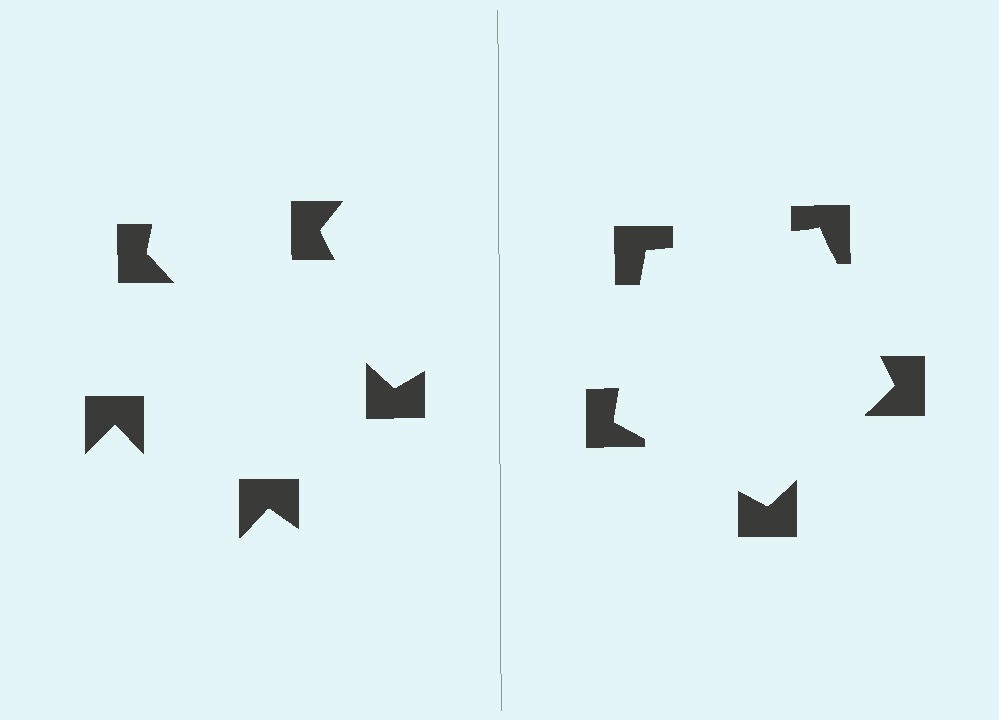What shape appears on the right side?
An illusory pentagon.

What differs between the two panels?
The notched squares are positioned identically on both sides; only the wedge orientations differ. On the right they align to a pentagon; on the left they are misaligned.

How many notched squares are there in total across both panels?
10 — 5 on each side.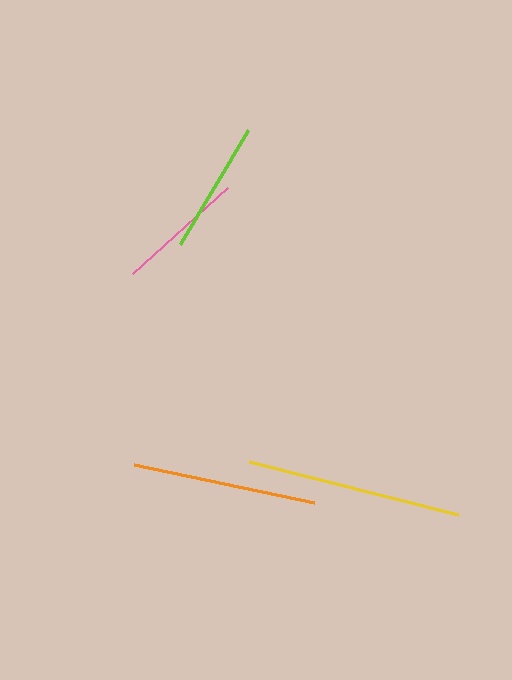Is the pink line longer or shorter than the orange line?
The orange line is longer than the pink line.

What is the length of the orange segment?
The orange segment is approximately 183 pixels long.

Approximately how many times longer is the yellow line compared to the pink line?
The yellow line is approximately 1.7 times the length of the pink line.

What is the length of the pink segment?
The pink segment is approximately 128 pixels long.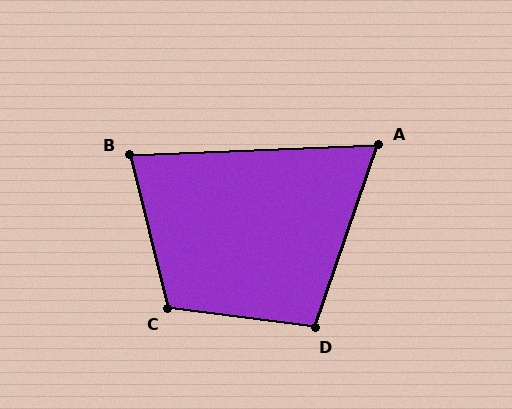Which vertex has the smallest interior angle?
A, at approximately 69 degrees.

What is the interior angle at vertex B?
Approximately 78 degrees (acute).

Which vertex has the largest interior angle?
C, at approximately 111 degrees.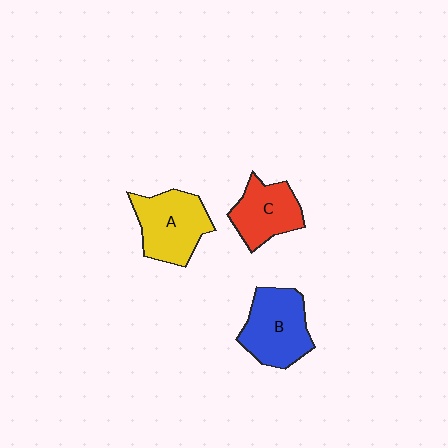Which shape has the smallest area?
Shape C (red).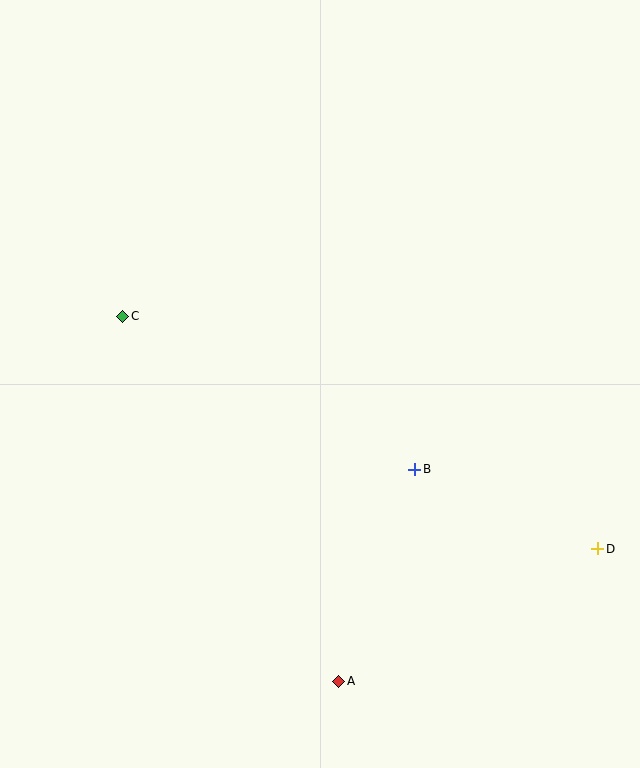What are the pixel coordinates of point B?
Point B is at (415, 469).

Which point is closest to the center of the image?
Point B at (415, 469) is closest to the center.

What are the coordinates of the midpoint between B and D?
The midpoint between B and D is at (506, 509).